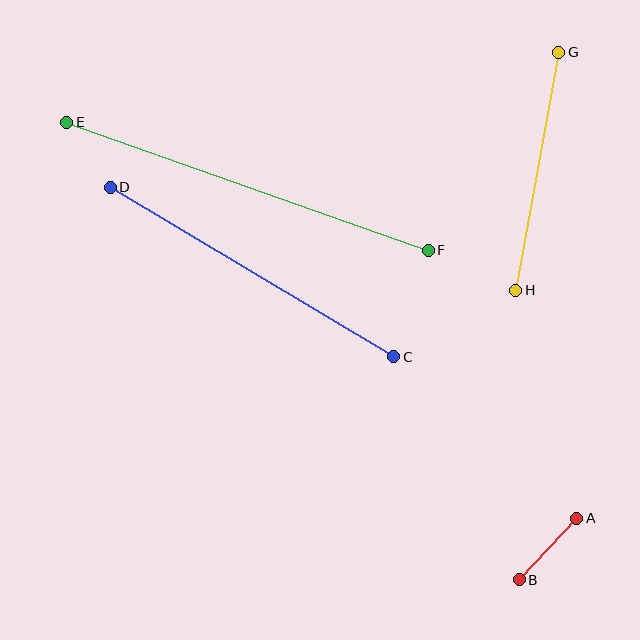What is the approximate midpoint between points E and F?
The midpoint is at approximately (247, 186) pixels.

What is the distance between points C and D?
The distance is approximately 330 pixels.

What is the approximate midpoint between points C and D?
The midpoint is at approximately (252, 272) pixels.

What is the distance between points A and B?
The distance is approximately 84 pixels.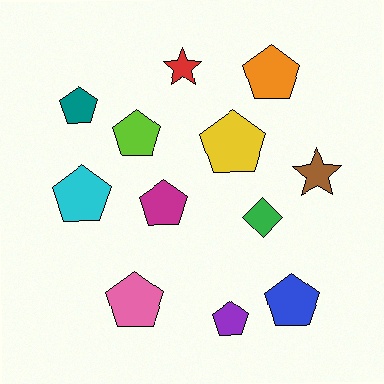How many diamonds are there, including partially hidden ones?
There is 1 diamond.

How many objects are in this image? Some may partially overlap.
There are 12 objects.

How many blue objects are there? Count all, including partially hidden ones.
There is 1 blue object.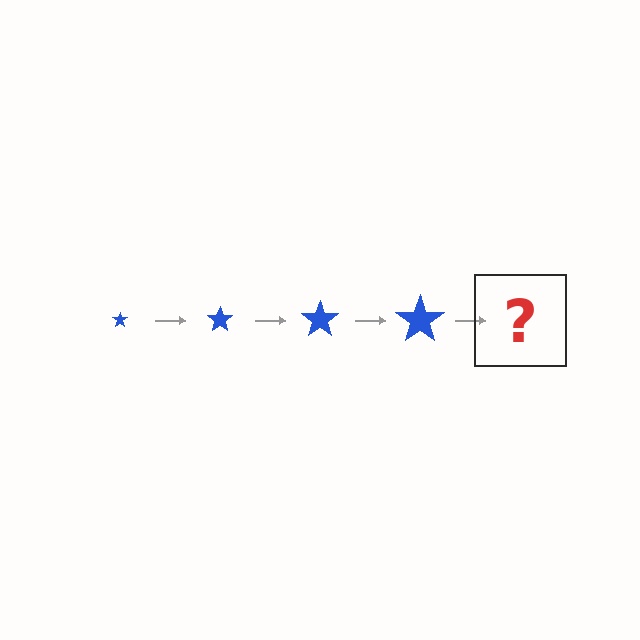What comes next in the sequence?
The next element should be a blue star, larger than the previous one.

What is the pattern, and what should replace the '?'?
The pattern is that the star gets progressively larger each step. The '?' should be a blue star, larger than the previous one.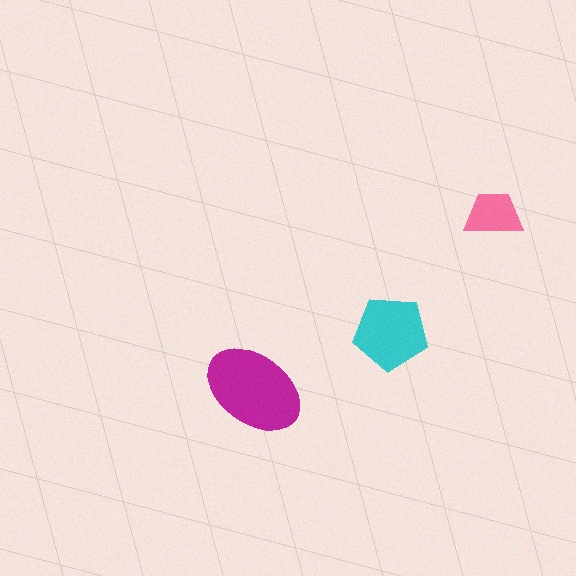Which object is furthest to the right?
The pink trapezoid is rightmost.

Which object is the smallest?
The pink trapezoid.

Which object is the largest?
The magenta ellipse.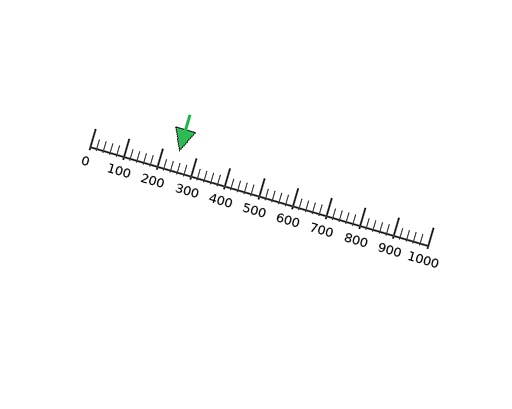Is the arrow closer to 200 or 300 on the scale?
The arrow is closer to 200.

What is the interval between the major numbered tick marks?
The major tick marks are spaced 100 units apart.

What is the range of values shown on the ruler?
The ruler shows values from 0 to 1000.